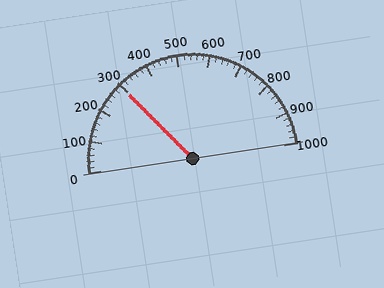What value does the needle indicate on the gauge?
The needle indicates approximately 300.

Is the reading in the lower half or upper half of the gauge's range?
The reading is in the lower half of the range (0 to 1000).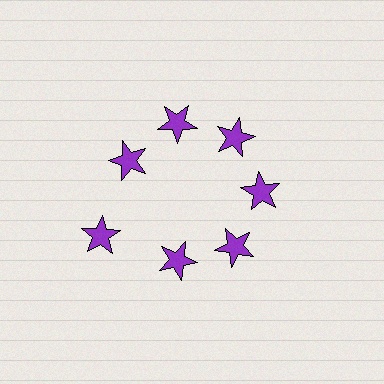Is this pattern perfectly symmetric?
No. The 7 purple stars are arranged in a ring, but one element near the 8 o'clock position is pushed outward from the center, breaking the 7-fold rotational symmetry.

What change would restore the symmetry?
The symmetry would be restored by moving it inward, back onto the ring so that all 7 stars sit at equal angles and equal distance from the center.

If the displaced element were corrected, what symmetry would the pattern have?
It would have 7-fold rotational symmetry — the pattern would map onto itself every 51 degrees.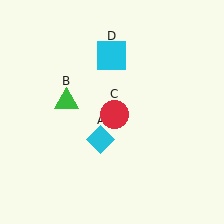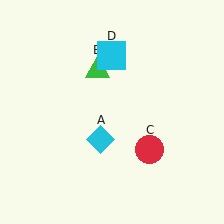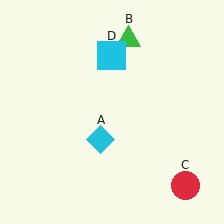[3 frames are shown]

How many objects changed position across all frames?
2 objects changed position: green triangle (object B), red circle (object C).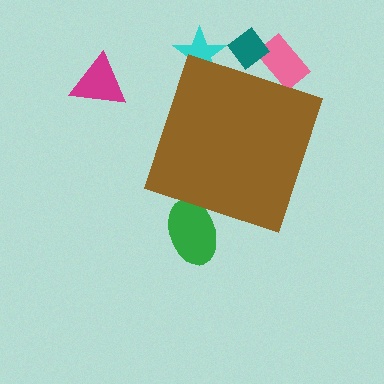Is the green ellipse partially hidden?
Yes, the green ellipse is partially hidden behind the brown diamond.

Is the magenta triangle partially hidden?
No, the magenta triangle is fully visible.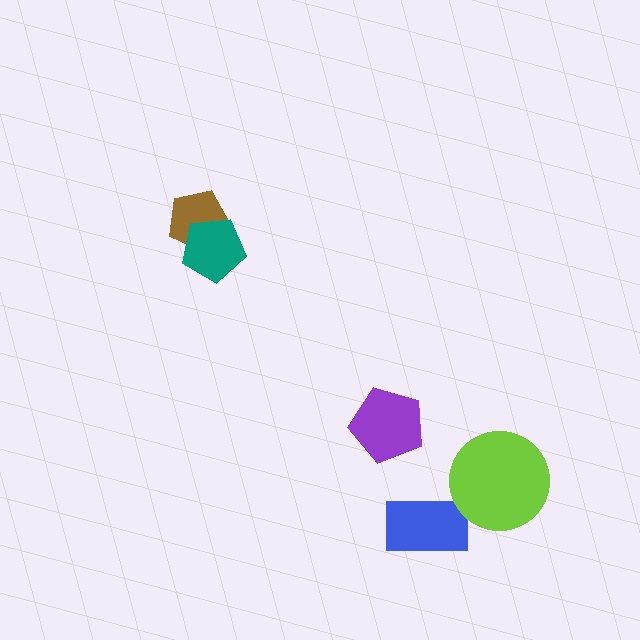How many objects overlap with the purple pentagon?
0 objects overlap with the purple pentagon.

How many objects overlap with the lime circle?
0 objects overlap with the lime circle.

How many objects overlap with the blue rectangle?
0 objects overlap with the blue rectangle.